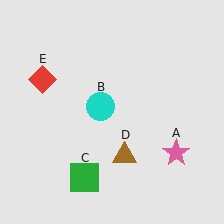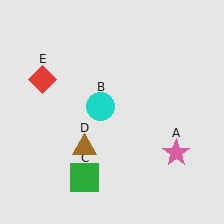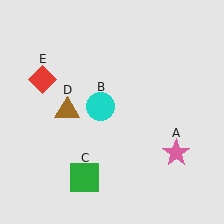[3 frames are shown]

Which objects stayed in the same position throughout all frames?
Pink star (object A) and cyan circle (object B) and green square (object C) and red diamond (object E) remained stationary.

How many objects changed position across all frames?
1 object changed position: brown triangle (object D).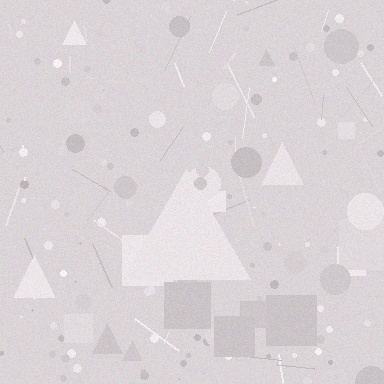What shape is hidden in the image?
A triangle is hidden in the image.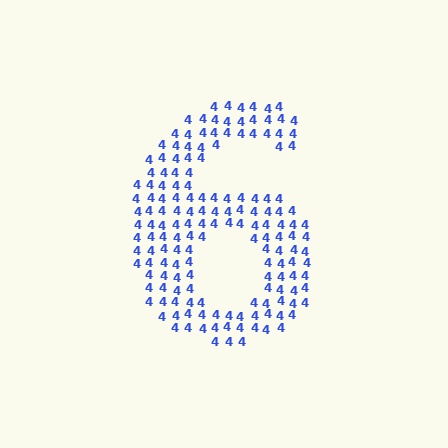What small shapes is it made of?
It is made of small digit 4's.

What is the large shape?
The large shape is the digit 6.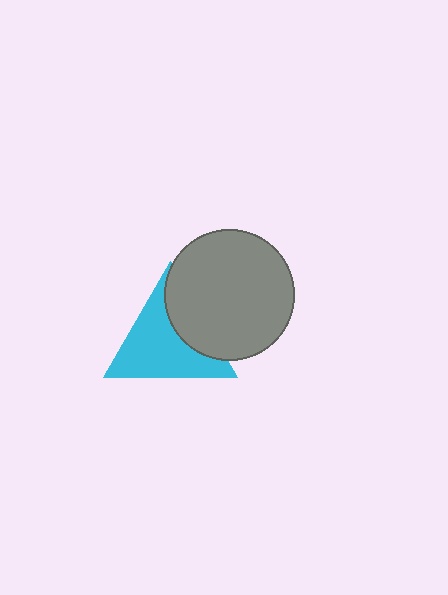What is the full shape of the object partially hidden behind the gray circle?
The partially hidden object is a cyan triangle.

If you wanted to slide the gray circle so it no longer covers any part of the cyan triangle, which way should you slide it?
Slide it right — that is the most direct way to separate the two shapes.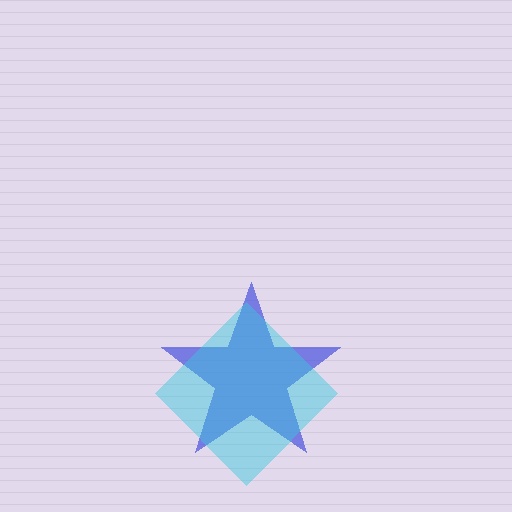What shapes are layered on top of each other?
The layered shapes are: a blue star, a cyan diamond.